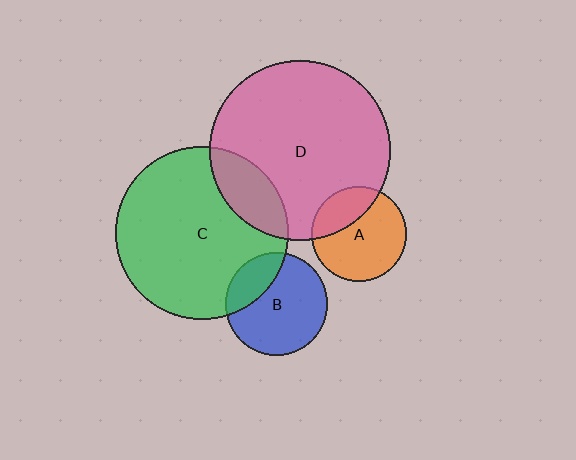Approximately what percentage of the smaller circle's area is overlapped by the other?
Approximately 30%.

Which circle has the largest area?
Circle D (pink).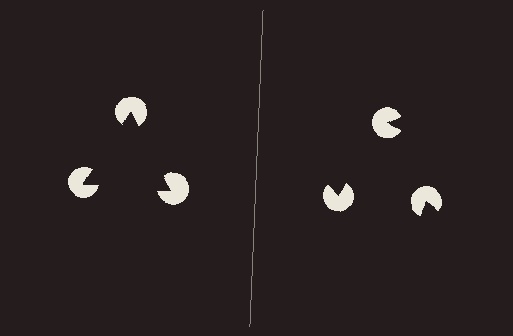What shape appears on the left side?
An illusory triangle.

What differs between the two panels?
The pac-man discs are positioned identically on both sides; only the wedge orientations differ. On the left they align to a triangle; on the right they are misaligned.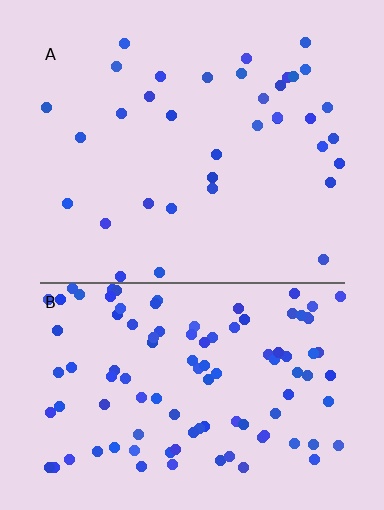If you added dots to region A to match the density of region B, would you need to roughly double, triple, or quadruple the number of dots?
Approximately triple.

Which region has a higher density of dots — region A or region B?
B (the bottom).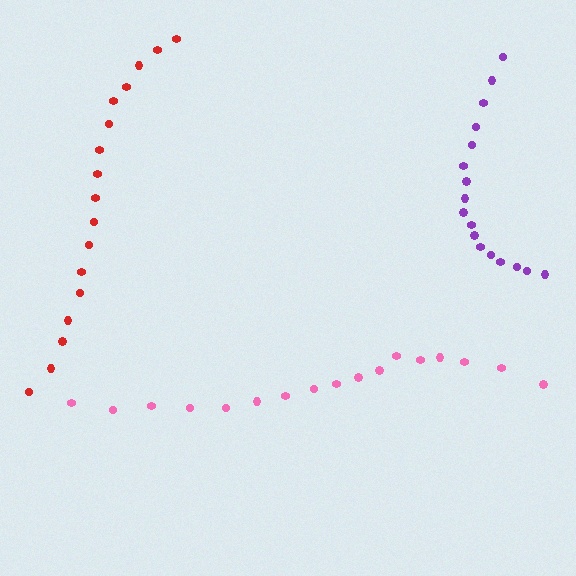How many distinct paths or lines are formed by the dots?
There are 3 distinct paths.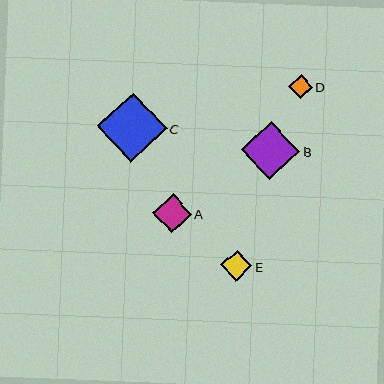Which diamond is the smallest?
Diamond D is the smallest with a size of approximately 24 pixels.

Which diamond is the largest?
Diamond C is the largest with a size of approximately 69 pixels.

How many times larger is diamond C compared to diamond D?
Diamond C is approximately 2.9 times the size of diamond D.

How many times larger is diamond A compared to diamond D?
Diamond A is approximately 1.6 times the size of diamond D.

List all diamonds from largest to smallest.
From largest to smallest: C, B, A, E, D.